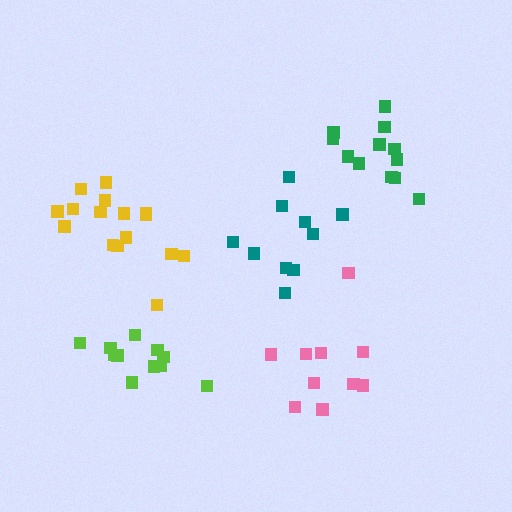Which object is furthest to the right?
The green cluster is rightmost.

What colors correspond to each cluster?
The clusters are colored: pink, teal, yellow, green, lime.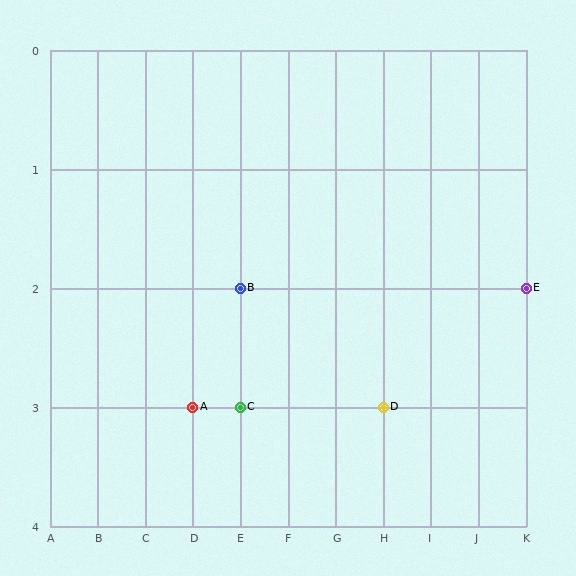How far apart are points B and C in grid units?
Points B and C are 1 row apart.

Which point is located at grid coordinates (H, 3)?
Point D is at (H, 3).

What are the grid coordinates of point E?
Point E is at grid coordinates (K, 2).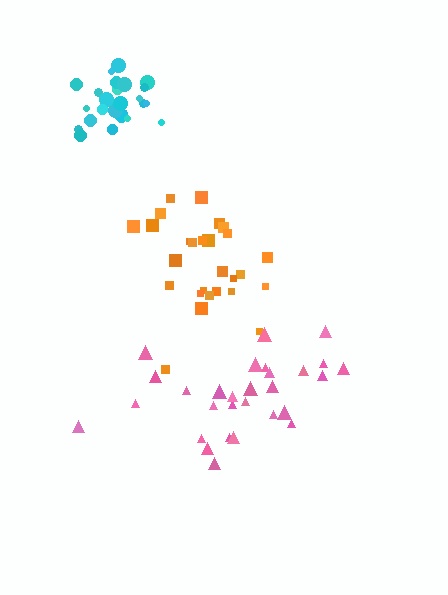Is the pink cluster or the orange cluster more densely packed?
Orange.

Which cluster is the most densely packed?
Cyan.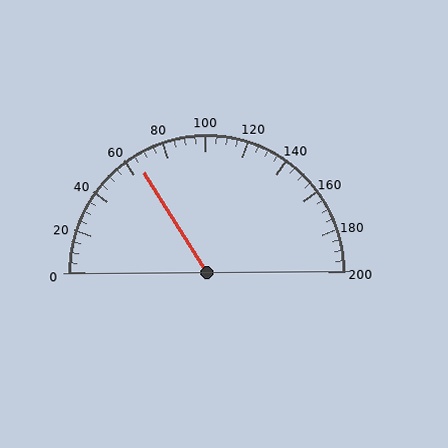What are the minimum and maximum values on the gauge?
The gauge ranges from 0 to 200.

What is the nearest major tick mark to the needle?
The nearest major tick mark is 60.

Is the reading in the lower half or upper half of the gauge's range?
The reading is in the lower half of the range (0 to 200).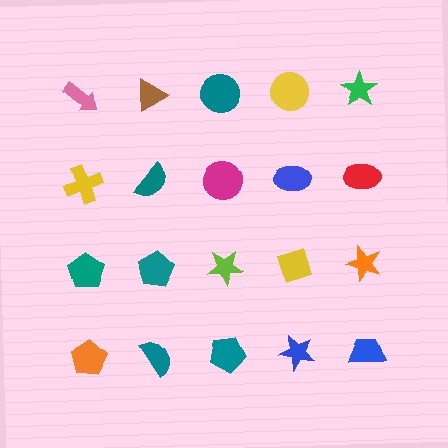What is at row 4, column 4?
A blue star.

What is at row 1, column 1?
A pink arrow.